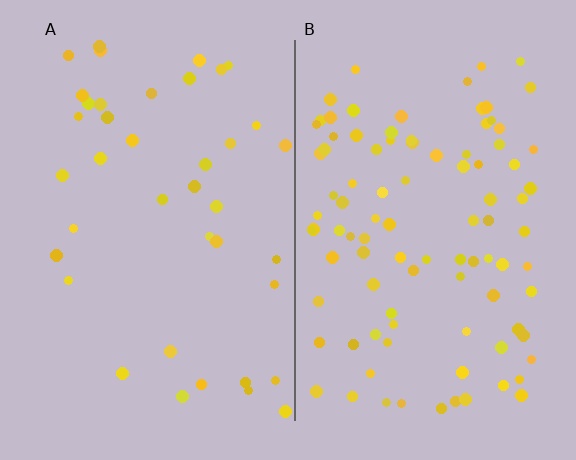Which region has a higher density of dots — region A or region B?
B (the right).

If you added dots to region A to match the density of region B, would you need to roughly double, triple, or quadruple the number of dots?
Approximately double.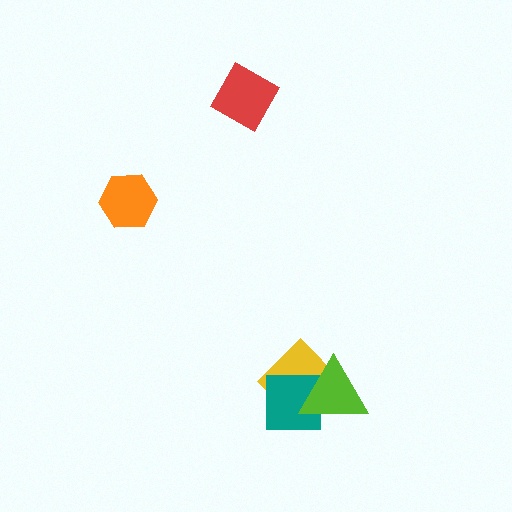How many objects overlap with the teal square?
2 objects overlap with the teal square.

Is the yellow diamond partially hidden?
Yes, it is partially covered by another shape.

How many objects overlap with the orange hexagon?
0 objects overlap with the orange hexagon.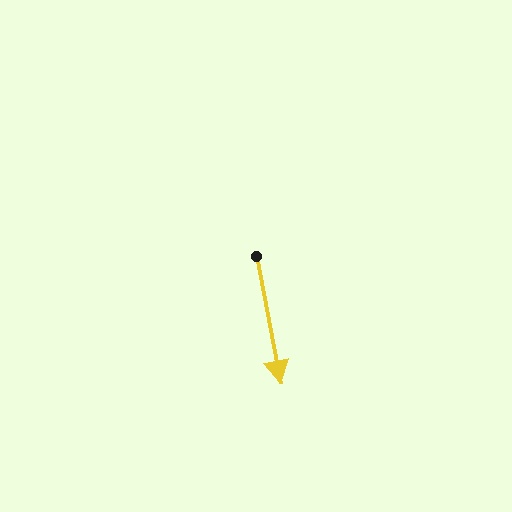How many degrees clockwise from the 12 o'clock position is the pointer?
Approximately 169 degrees.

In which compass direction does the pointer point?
South.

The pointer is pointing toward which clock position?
Roughly 6 o'clock.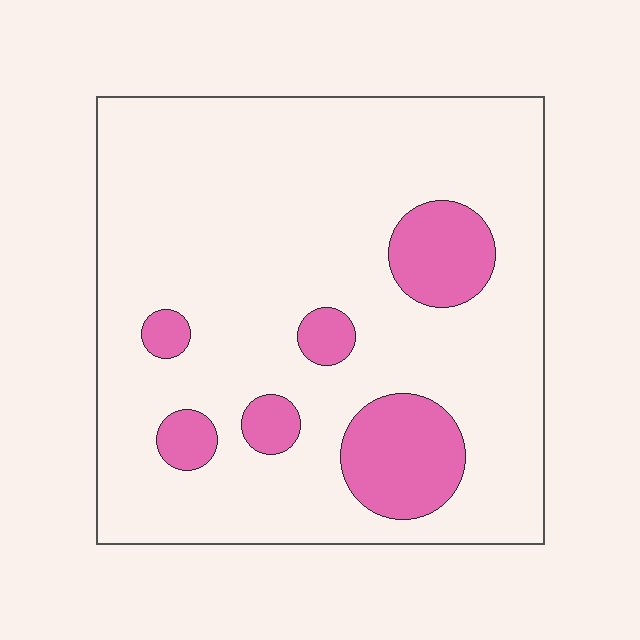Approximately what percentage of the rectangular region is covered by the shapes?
Approximately 15%.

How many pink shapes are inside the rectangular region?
6.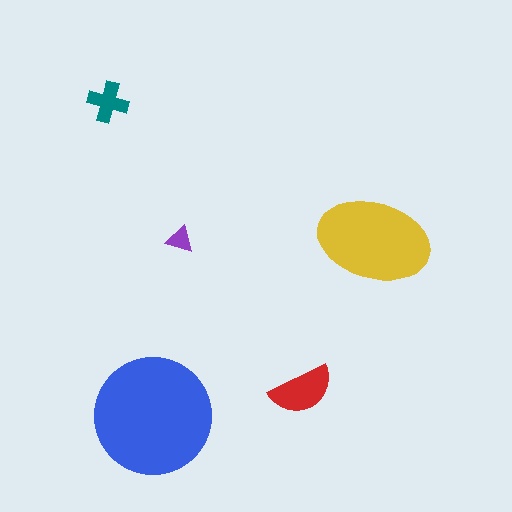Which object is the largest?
The blue circle.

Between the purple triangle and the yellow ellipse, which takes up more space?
The yellow ellipse.